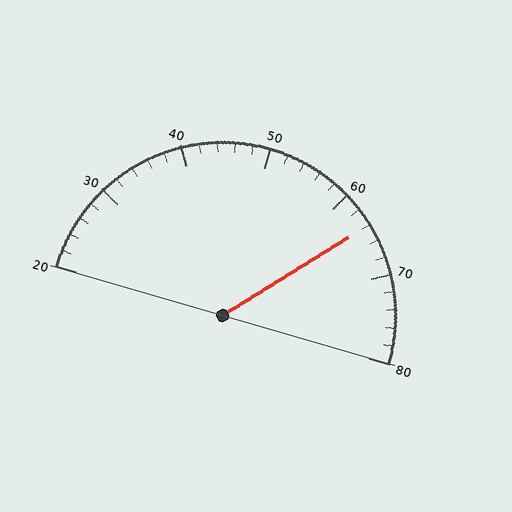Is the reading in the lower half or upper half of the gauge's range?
The reading is in the upper half of the range (20 to 80).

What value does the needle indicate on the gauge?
The needle indicates approximately 64.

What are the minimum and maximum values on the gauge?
The gauge ranges from 20 to 80.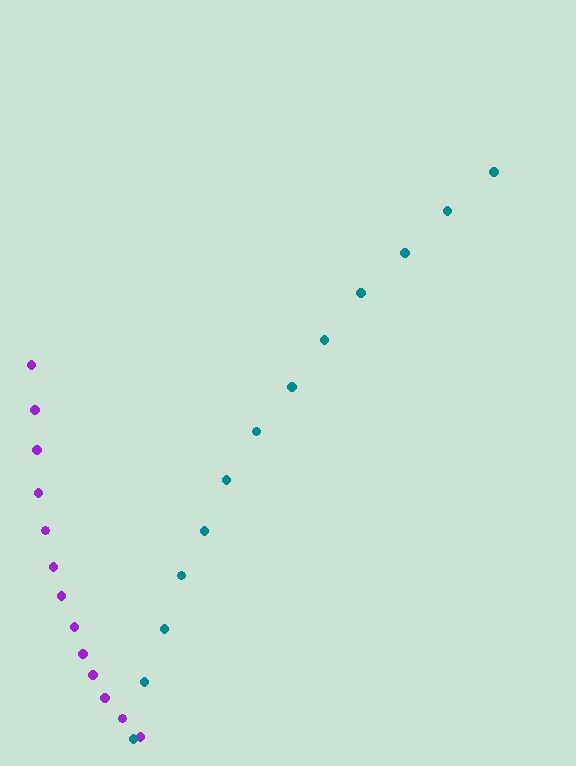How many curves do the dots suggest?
There are 2 distinct paths.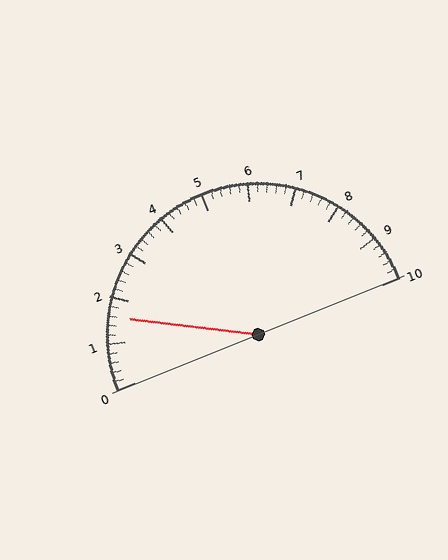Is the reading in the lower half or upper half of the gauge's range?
The reading is in the lower half of the range (0 to 10).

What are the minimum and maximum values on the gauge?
The gauge ranges from 0 to 10.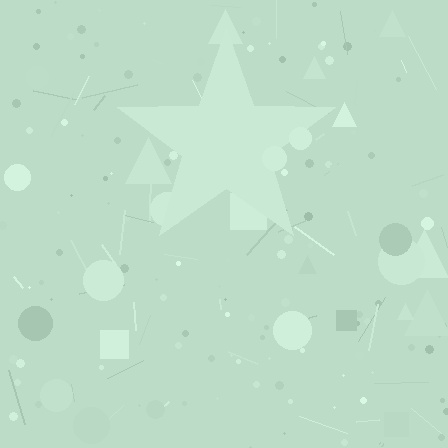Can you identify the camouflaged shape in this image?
The camouflaged shape is a star.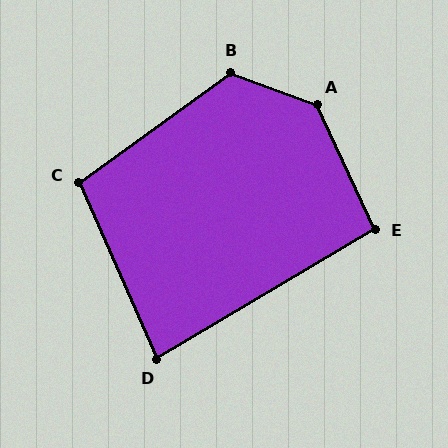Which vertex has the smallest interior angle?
D, at approximately 83 degrees.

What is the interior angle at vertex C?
Approximately 102 degrees (obtuse).